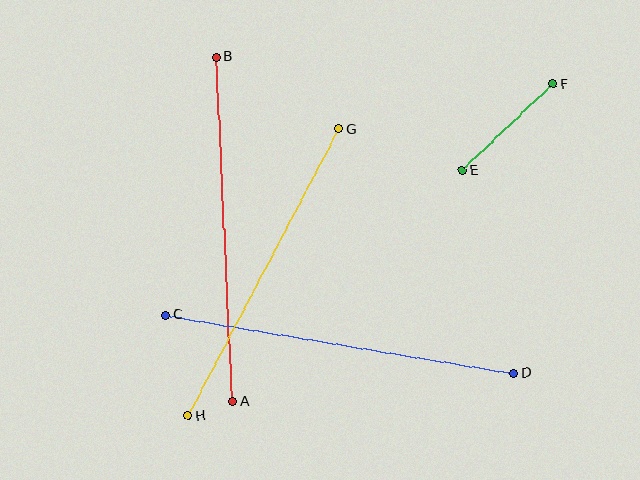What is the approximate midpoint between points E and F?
The midpoint is at approximately (508, 127) pixels.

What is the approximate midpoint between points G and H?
The midpoint is at approximately (263, 273) pixels.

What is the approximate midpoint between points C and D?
The midpoint is at approximately (340, 344) pixels.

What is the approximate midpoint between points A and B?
The midpoint is at approximately (224, 229) pixels.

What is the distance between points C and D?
The distance is approximately 353 pixels.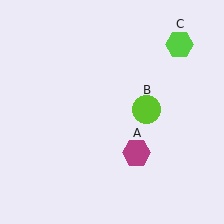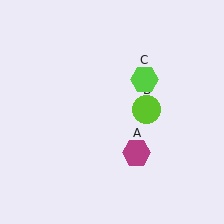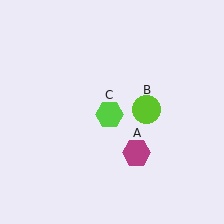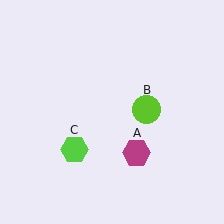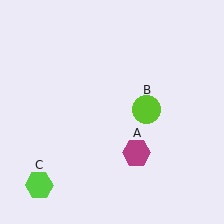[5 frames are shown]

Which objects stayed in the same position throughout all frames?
Magenta hexagon (object A) and lime circle (object B) remained stationary.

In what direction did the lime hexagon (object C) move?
The lime hexagon (object C) moved down and to the left.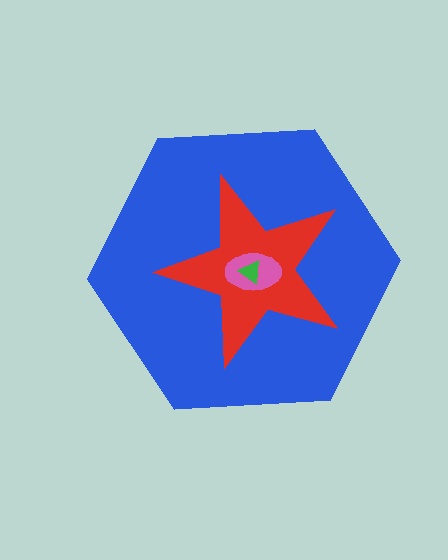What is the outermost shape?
The blue hexagon.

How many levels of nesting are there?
4.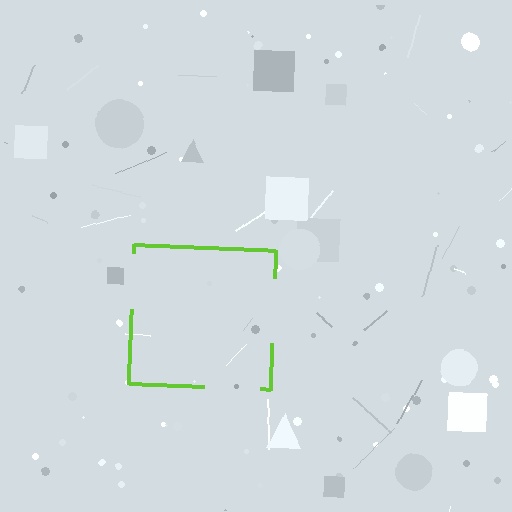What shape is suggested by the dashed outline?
The dashed outline suggests a square.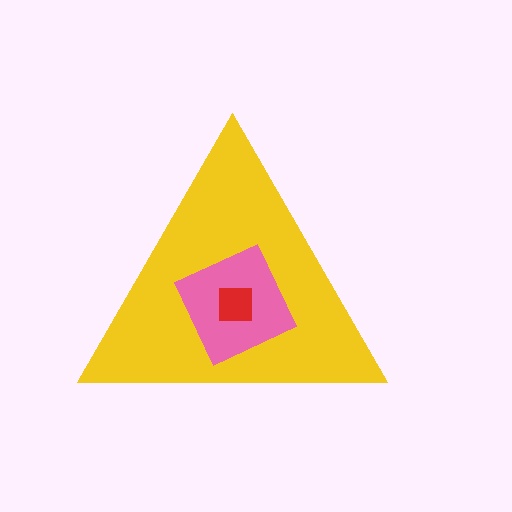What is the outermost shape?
The yellow triangle.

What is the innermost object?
The red square.